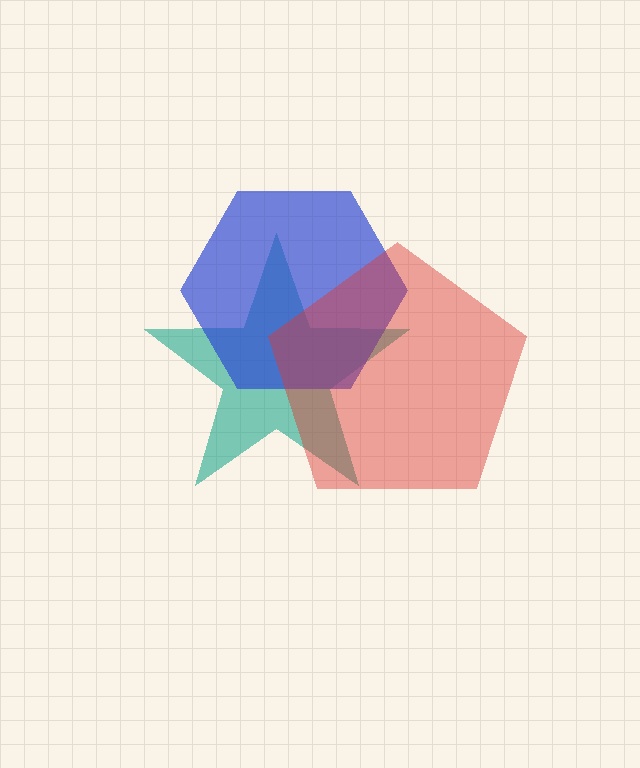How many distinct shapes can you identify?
There are 3 distinct shapes: a teal star, a blue hexagon, a red pentagon.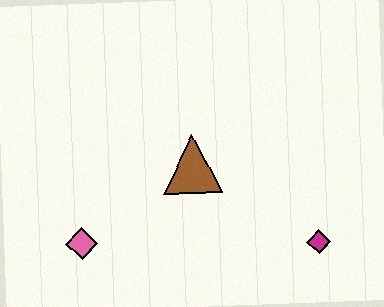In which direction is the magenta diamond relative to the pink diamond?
The magenta diamond is to the right of the pink diamond.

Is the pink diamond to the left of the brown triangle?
Yes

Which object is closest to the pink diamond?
The brown triangle is closest to the pink diamond.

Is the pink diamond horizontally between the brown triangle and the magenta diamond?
No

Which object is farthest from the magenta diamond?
The pink diamond is farthest from the magenta diamond.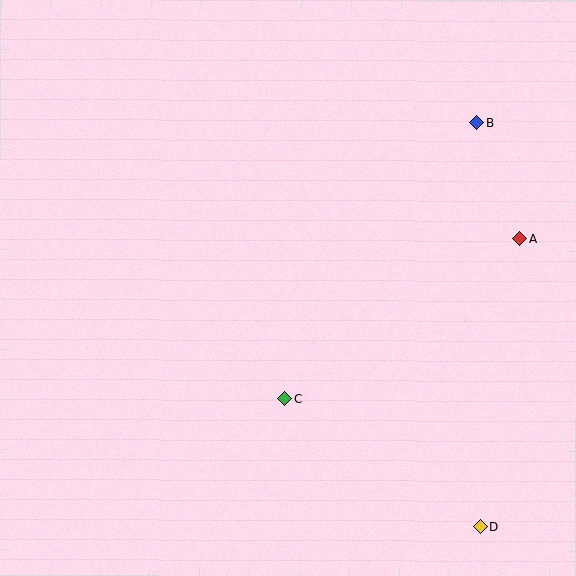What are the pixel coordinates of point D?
Point D is at (480, 527).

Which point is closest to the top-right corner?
Point B is closest to the top-right corner.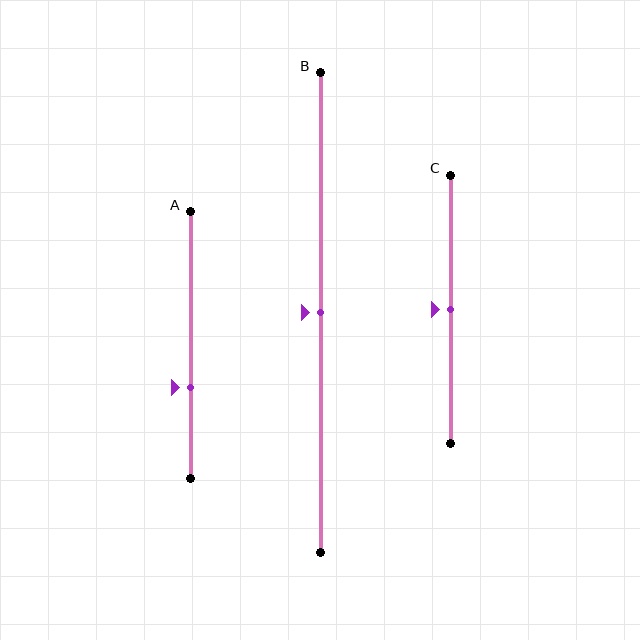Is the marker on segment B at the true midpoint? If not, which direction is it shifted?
Yes, the marker on segment B is at the true midpoint.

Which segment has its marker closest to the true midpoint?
Segment B has its marker closest to the true midpoint.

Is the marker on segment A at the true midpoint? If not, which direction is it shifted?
No, the marker on segment A is shifted downward by about 16% of the segment length.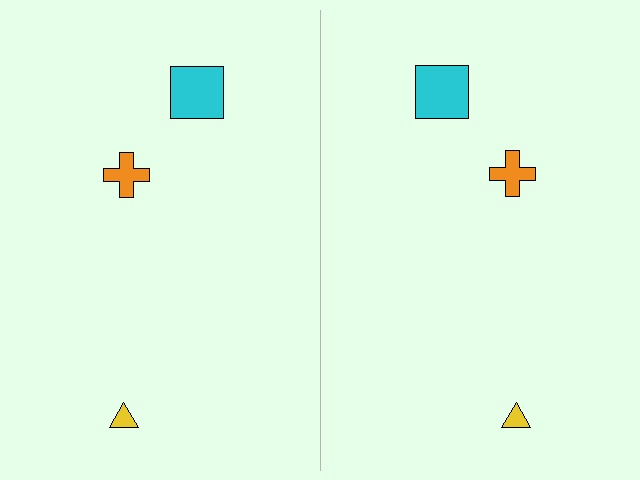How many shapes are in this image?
There are 6 shapes in this image.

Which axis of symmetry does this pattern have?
The pattern has a vertical axis of symmetry running through the center of the image.